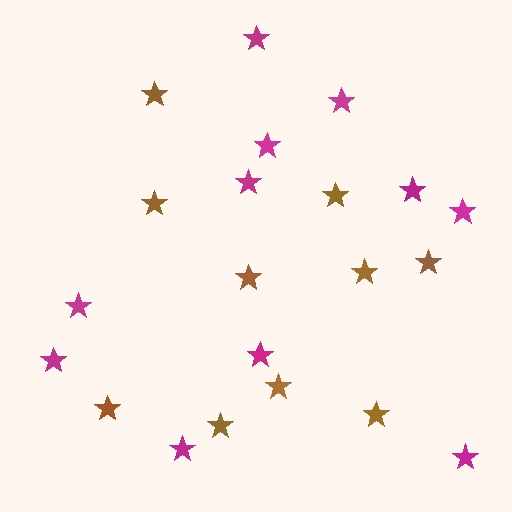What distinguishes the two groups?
There are 2 groups: one group of brown stars (10) and one group of magenta stars (11).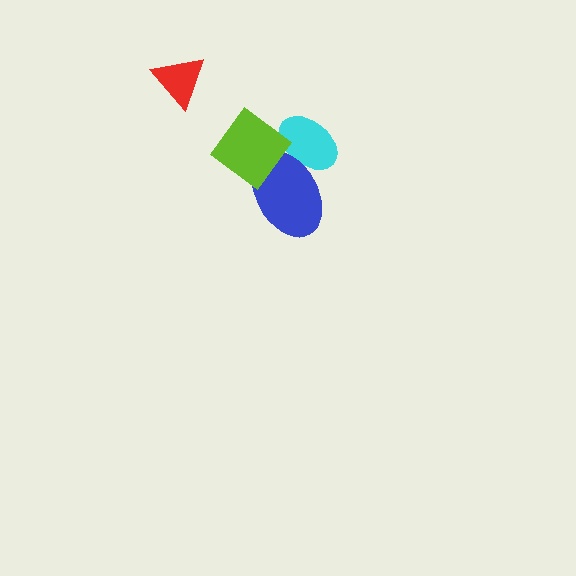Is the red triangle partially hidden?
No, no other shape covers it.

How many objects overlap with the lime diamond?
1 object overlaps with the lime diamond.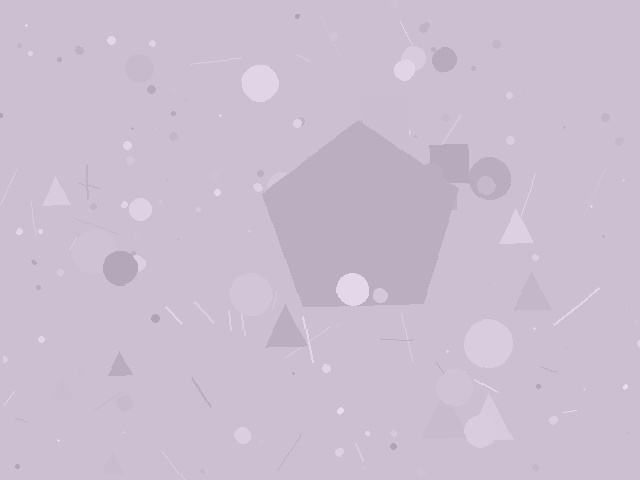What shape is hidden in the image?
A pentagon is hidden in the image.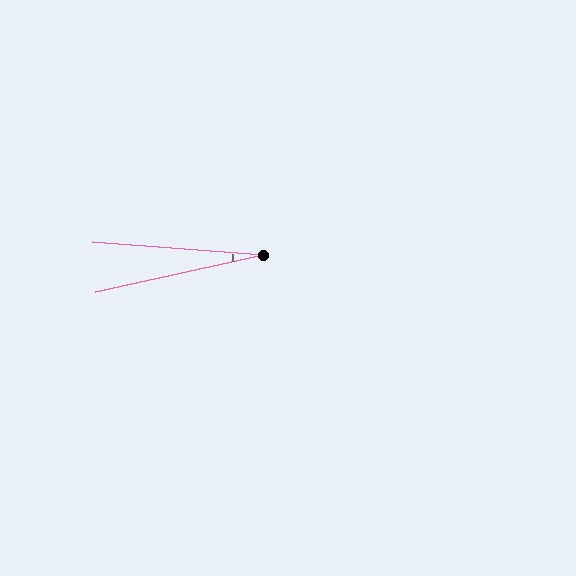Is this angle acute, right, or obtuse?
It is acute.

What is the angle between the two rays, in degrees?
Approximately 17 degrees.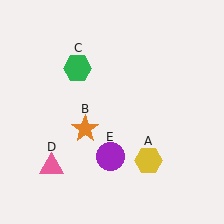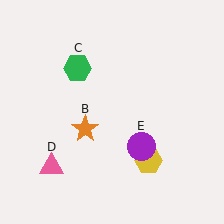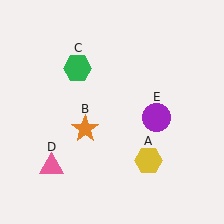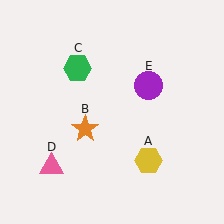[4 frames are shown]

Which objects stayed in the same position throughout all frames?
Yellow hexagon (object A) and orange star (object B) and green hexagon (object C) and pink triangle (object D) remained stationary.